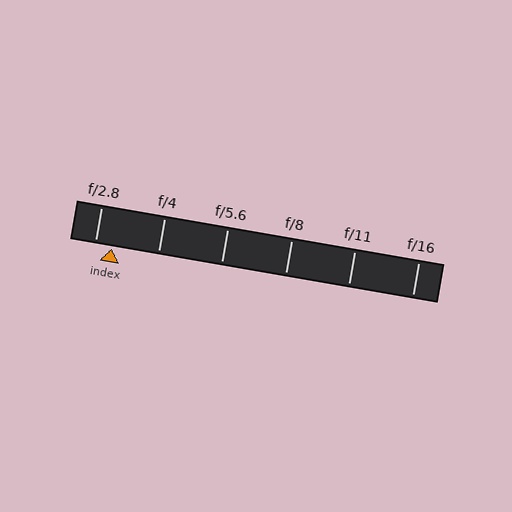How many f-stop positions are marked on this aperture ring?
There are 6 f-stop positions marked.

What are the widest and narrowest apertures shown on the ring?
The widest aperture shown is f/2.8 and the narrowest is f/16.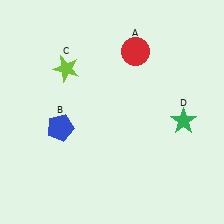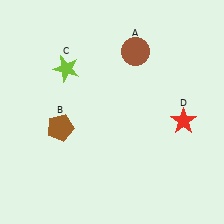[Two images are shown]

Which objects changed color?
A changed from red to brown. B changed from blue to brown. D changed from green to red.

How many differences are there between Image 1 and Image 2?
There are 3 differences between the two images.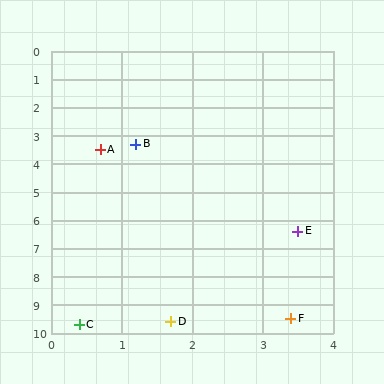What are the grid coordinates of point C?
Point C is at approximately (0.4, 9.7).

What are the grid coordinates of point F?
Point F is at approximately (3.4, 9.5).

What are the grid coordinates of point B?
Point B is at approximately (1.2, 3.3).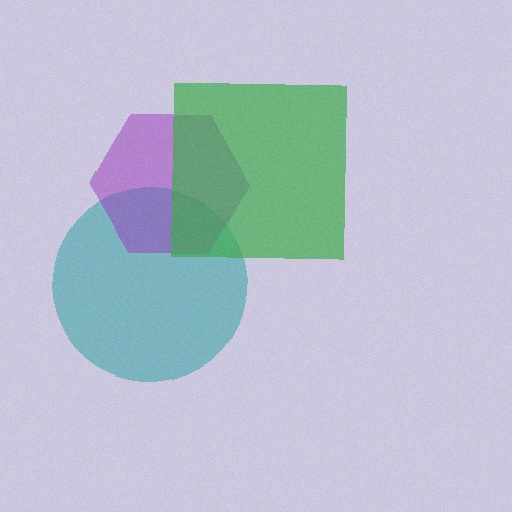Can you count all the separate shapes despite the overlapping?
Yes, there are 3 separate shapes.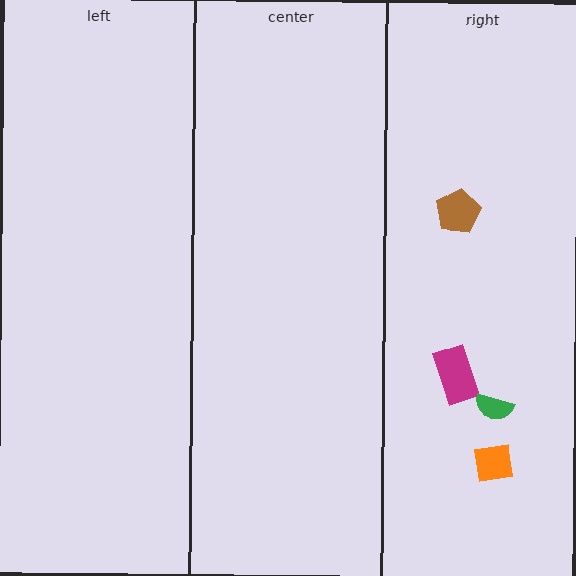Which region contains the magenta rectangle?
The right region.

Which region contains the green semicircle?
The right region.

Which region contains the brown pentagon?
The right region.